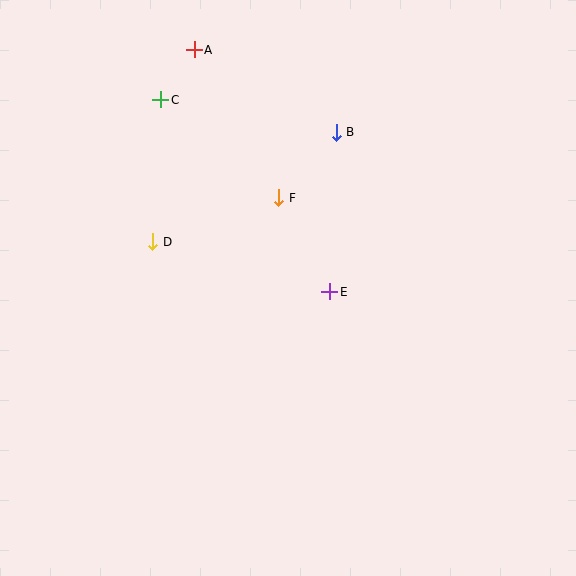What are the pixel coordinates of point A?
Point A is at (194, 50).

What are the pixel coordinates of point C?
Point C is at (161, 100).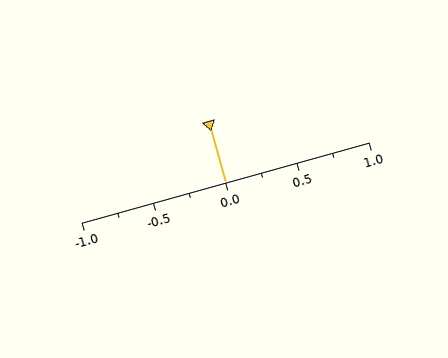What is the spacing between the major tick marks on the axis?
The major ticks are spaced 0.5 apart.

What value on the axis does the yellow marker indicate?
The marker indicates approximately 0.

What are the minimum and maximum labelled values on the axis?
The axis runs from -1.0 to 1.0.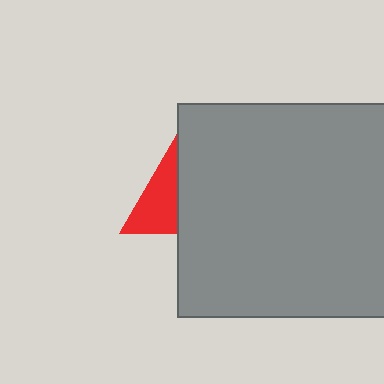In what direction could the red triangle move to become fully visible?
The red triangle could move left. That would shift it out from behind the gray rectangle entirely.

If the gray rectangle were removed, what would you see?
You would see the complete red triangle.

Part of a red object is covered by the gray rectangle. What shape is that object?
It is a triangle.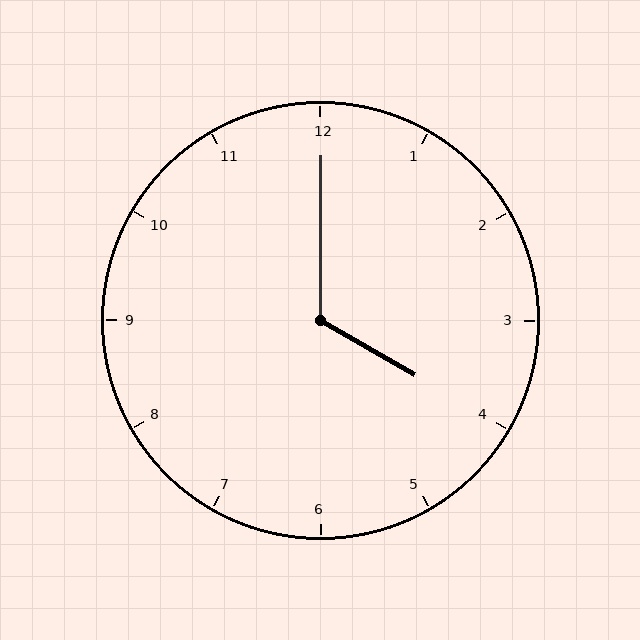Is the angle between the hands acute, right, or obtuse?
It is obtuse.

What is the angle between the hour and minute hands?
Approximately 120 degrees.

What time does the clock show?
4:00.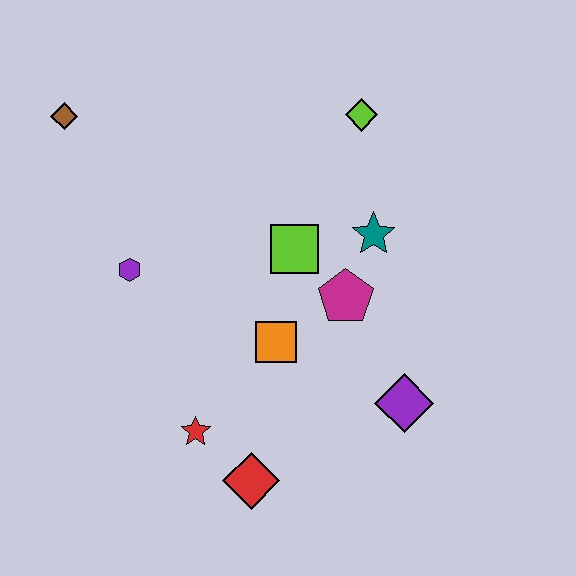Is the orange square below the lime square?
Yes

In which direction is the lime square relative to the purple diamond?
The lime square is above the purple diamond.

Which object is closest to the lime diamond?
The teal star is closest to the lime diamond.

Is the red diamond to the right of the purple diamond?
No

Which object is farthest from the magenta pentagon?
The brown diamond is farthest from the magenta pentagon.